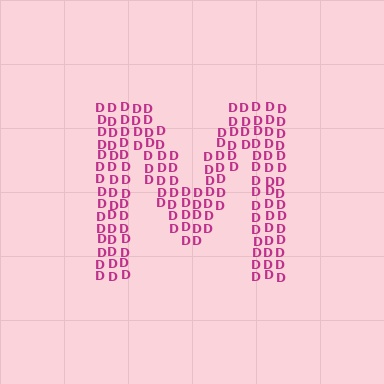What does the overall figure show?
The overall figure shows the letter M.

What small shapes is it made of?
It is made of small letter D's.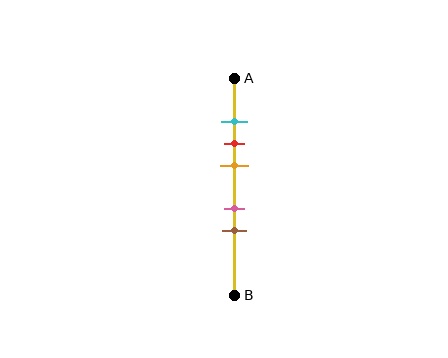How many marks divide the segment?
There are 5 marks dividing the segment.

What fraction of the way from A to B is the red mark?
The red mark is approximately 30% (0.3) of the way from A to B.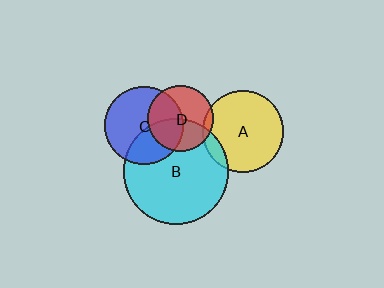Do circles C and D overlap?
Yes.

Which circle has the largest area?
Circle B (cyan).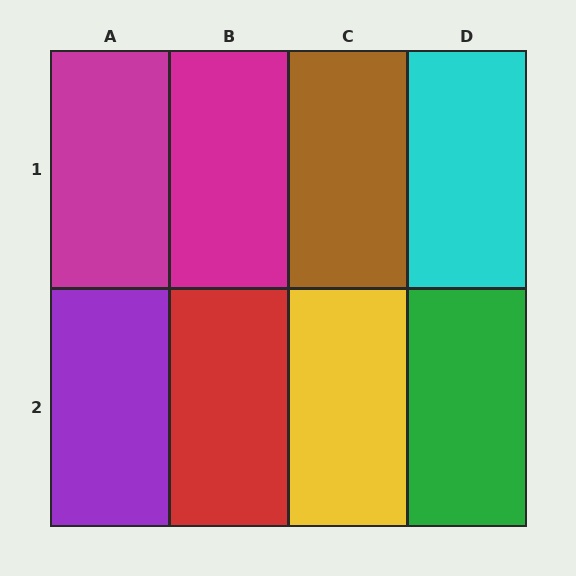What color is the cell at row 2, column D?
Green.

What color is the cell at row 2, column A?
Purple.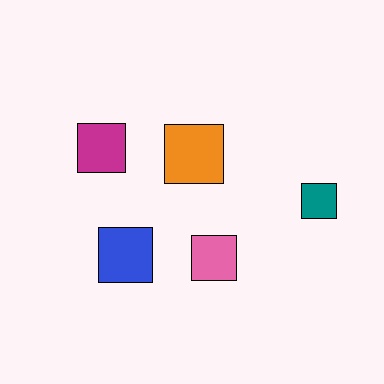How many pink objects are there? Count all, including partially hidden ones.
There is 1 pink object.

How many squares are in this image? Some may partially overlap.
There are 5 squares.